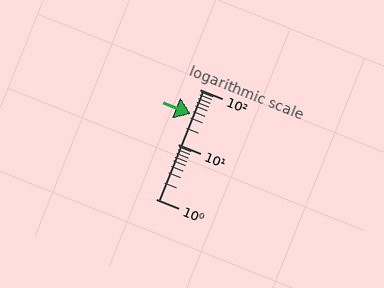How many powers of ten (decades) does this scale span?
The scale spans 2 decades, from 1 to 100.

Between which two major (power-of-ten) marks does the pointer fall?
The pointer is between 10 and 100.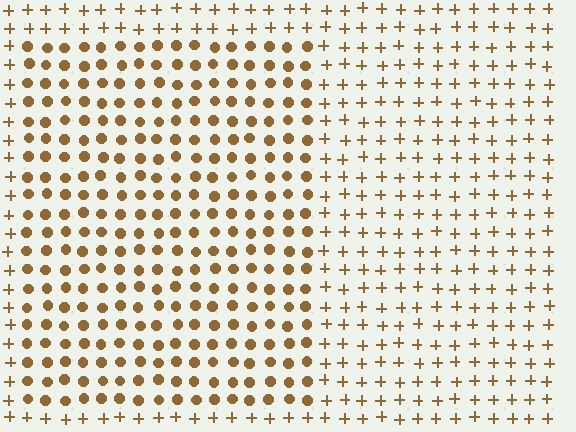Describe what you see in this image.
The image is filled with small brown elements arranged in a uniform grid. A rectangle-shaped region contains circles, while the surrounding area contains plus signs. The boundary is defined purely by the change in element shape.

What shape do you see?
I see a rectangle.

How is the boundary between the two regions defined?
The boundary is defined by a change in element shape: circles inside vs. plus signs outside. All elements share the same color and spacing.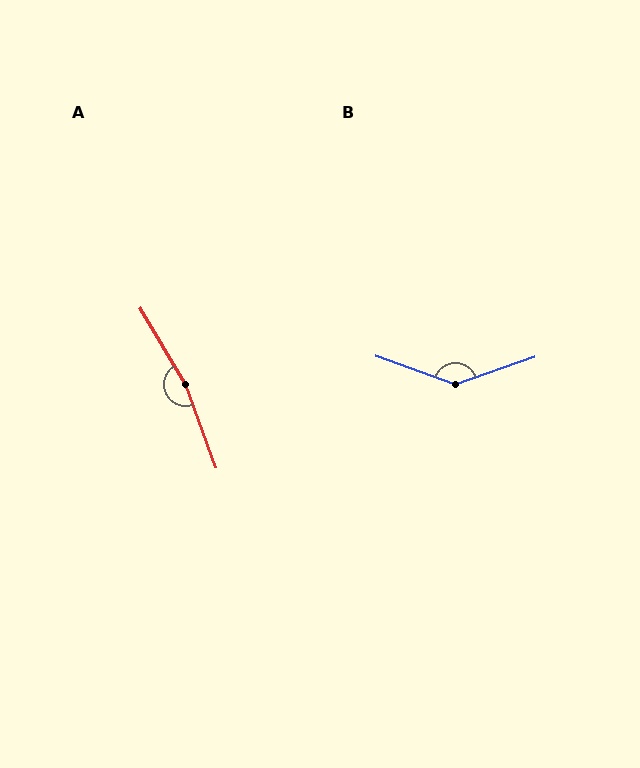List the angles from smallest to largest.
B (142°), A (169°).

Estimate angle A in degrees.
Approximately 169 degrees.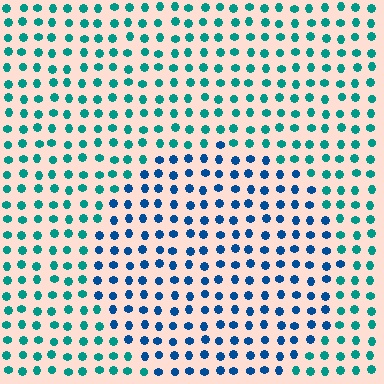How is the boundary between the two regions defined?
The boundary is defined purely by a slight shift in hue (about 37 degrees). Spacing, size, and orientation are identical on both sides.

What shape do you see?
I see a circle.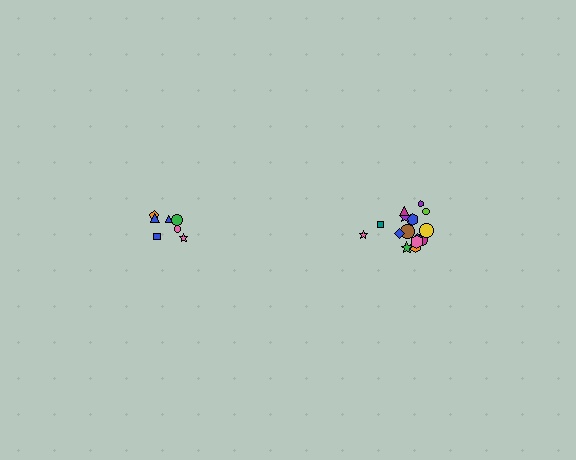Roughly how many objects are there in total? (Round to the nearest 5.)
Roughly 20 objects in total.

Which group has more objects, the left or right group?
The right group.